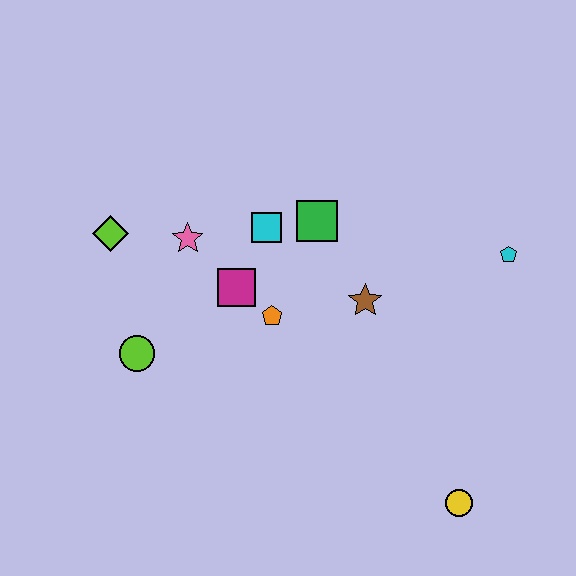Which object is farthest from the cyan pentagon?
The lime diamond is farthest from the cyan pentagon.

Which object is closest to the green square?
The cyan square is closest to the green square.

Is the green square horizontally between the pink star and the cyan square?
No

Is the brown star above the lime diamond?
No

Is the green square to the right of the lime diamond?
Yes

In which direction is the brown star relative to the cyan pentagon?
The brown star is to the left of the cyan pentagon.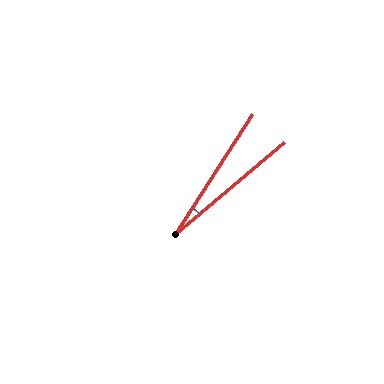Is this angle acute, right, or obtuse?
It is acute.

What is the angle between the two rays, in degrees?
Approximately 17 degrees.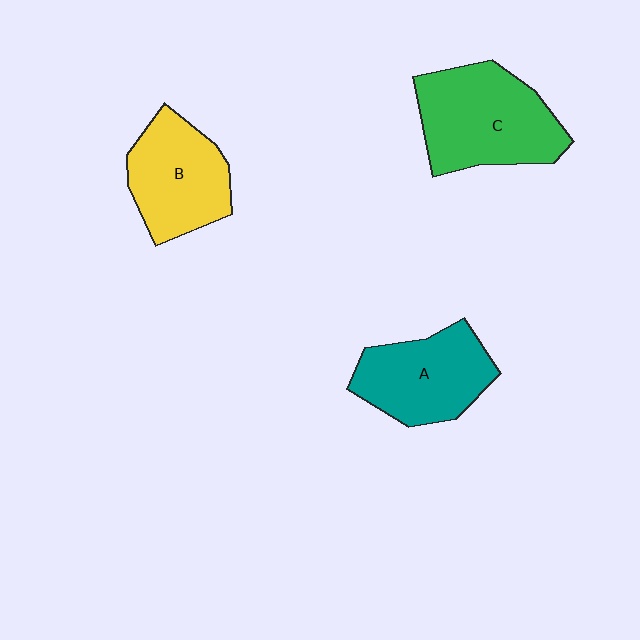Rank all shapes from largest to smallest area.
From largest to smallest: C (green), A (teal), B (yellow).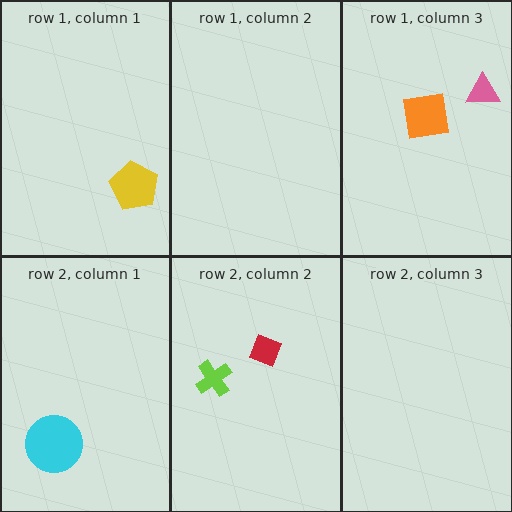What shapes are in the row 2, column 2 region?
The lime cross, the red diamond.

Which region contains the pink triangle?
The row 1, column 3 region.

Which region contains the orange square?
The row 1, column 3 region.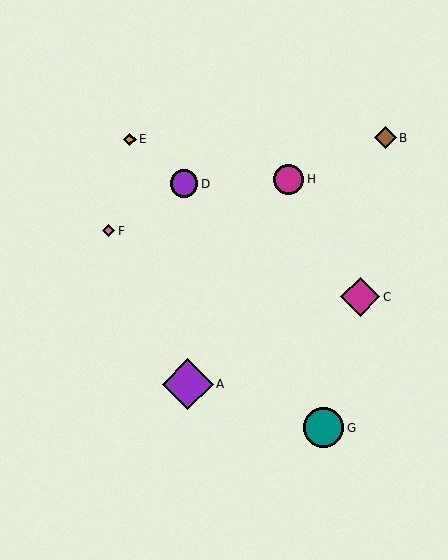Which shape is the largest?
The purple diamond (labeled A) is the largest.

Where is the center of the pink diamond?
The center of the pink diamond is at (109, 231).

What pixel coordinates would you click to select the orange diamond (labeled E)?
Click at (130, 139) to select the orange diamond E.